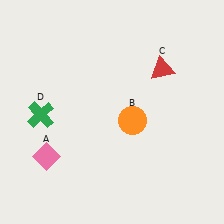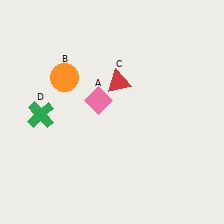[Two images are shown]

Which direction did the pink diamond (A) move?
The pink diamond (A) moved up.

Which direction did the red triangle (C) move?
The red triangle (C) moved left.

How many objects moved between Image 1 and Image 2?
3 objects moved between the two images.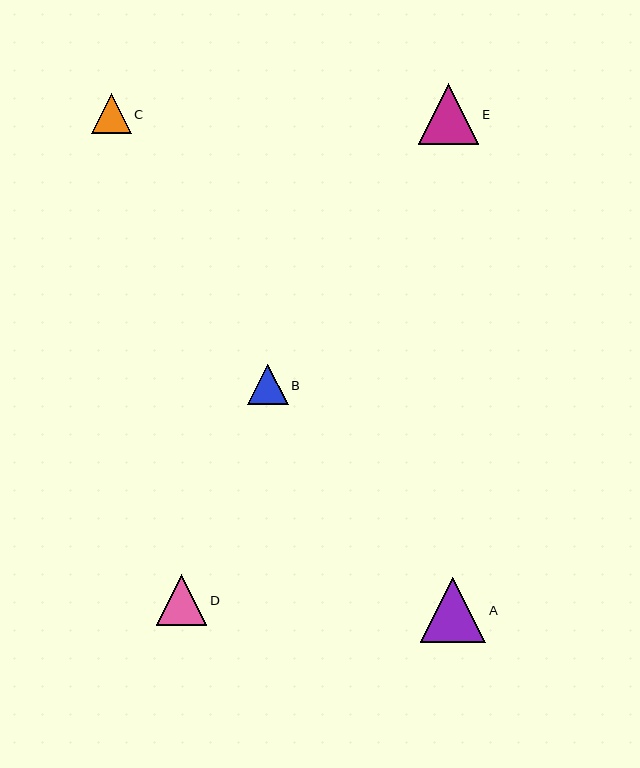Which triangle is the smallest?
Triangle C is the smallest with a size of approximately 40 pixels.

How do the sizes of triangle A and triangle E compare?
Triangle A and triangle E are approximately the same size.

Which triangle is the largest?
Triangle A is the largest with a size of approximately 65 pixels.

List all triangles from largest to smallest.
From largest to smallest: A, E, D, B, C.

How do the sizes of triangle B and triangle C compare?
Triangle B and triangle C are approximately the same size.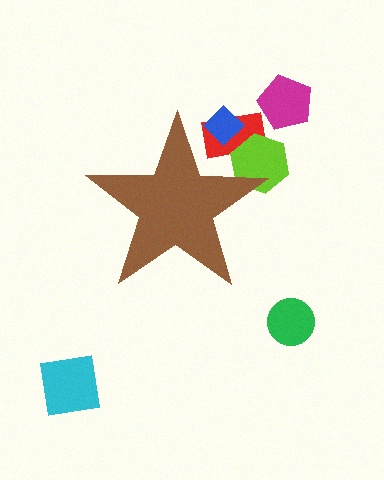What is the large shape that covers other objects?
A brown star.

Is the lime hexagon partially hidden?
Yes, the lime hexagon is partially hidden behind the brown star.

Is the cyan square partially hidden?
No, the cyan square is fully visible.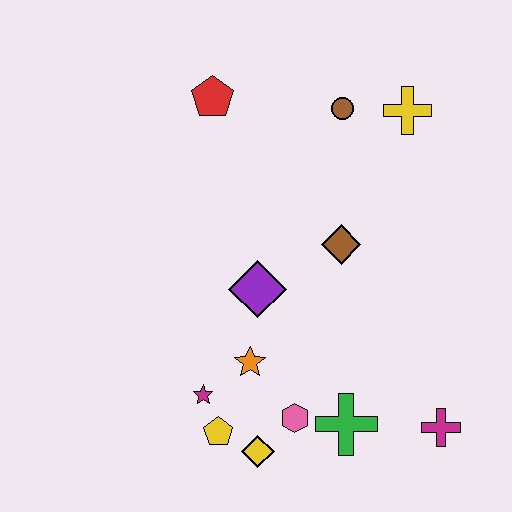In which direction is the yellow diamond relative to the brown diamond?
The yellow diamond is below the brown diamond.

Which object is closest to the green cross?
The pink hexagon is closest to the green cross.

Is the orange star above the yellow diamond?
Yes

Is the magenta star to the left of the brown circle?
Yes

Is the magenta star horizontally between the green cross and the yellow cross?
No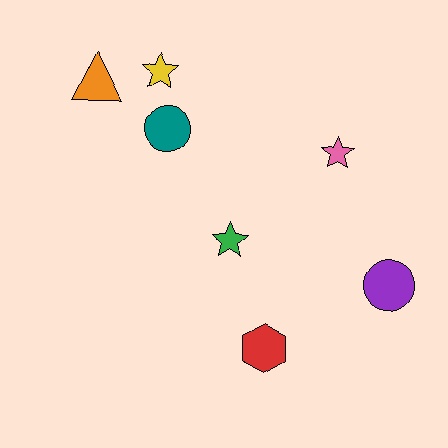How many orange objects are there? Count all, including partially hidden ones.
There is 1 orange object.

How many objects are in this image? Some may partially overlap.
There are 7 objects.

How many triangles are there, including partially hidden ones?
There is 1 triangle.